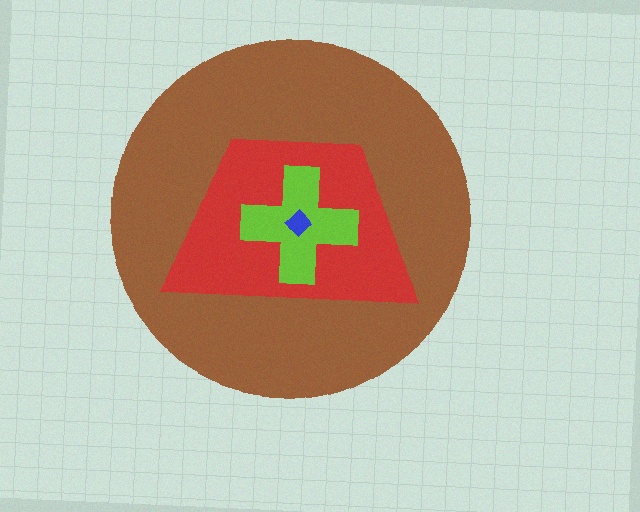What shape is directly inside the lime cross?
The blue diamond.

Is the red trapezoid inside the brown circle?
Yes.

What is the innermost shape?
The blue diamond.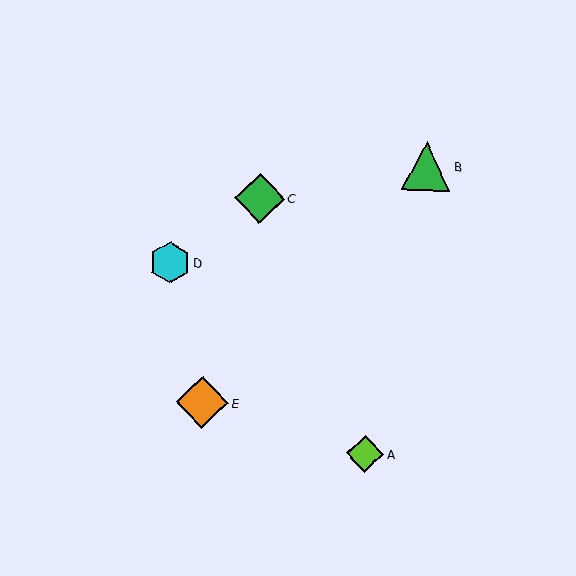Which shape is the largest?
The orange diamond (labeled E) is the largest.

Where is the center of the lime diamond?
The center of the lime diamond is at (365, 454).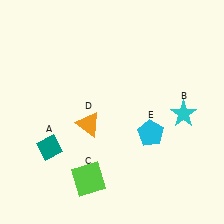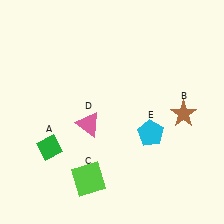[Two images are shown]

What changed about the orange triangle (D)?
In Image 1, D is orange. In Image 2, it changed to pink.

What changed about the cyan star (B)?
In Image 1, B is cyan. In Image 2, it changed to brown.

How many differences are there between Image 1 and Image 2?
There are 3 differences between the two images.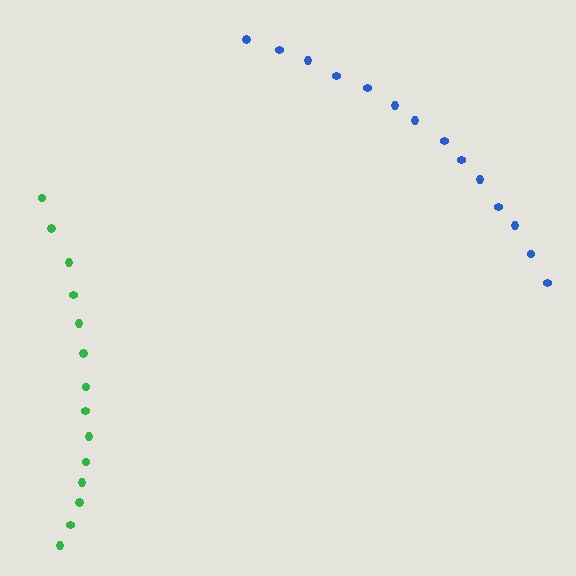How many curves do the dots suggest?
There are 2 distinct paths.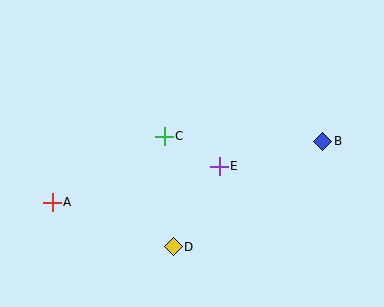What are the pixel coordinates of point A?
Point A is at (52, 202).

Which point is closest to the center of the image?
Point E at (219, 166) is closest to the center.